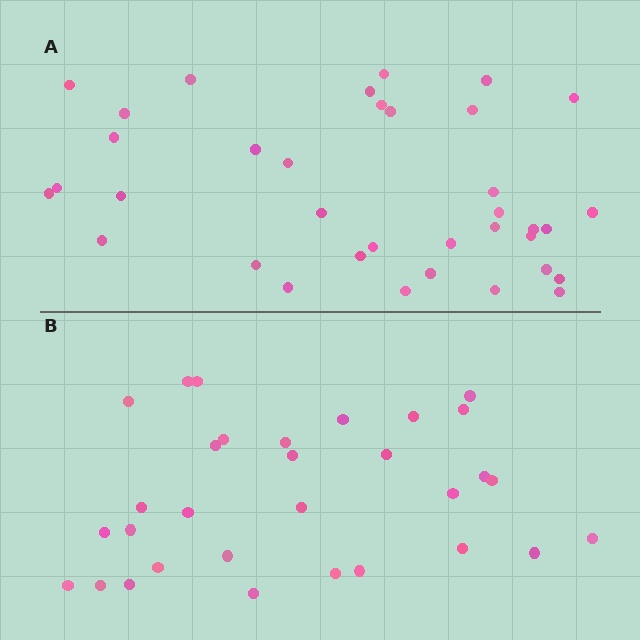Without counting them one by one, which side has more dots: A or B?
Region A (the top region) has more dots.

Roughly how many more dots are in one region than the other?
Region A has about 5 more dots than region B.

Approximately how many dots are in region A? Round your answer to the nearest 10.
About 40 dots. (The exact count is 36, which rounds to 40.)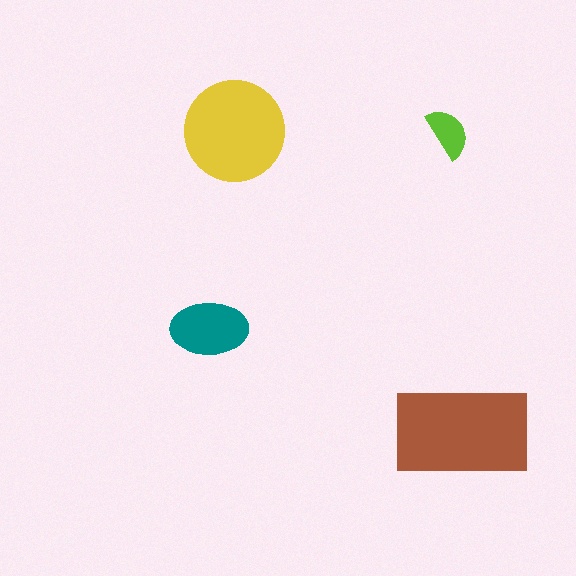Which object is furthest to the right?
The brown rectangle is rightmost.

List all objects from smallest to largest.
The lime semicircle, the teal ellipse, the yellow circle, the brown rectangle.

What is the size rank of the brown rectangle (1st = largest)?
1st.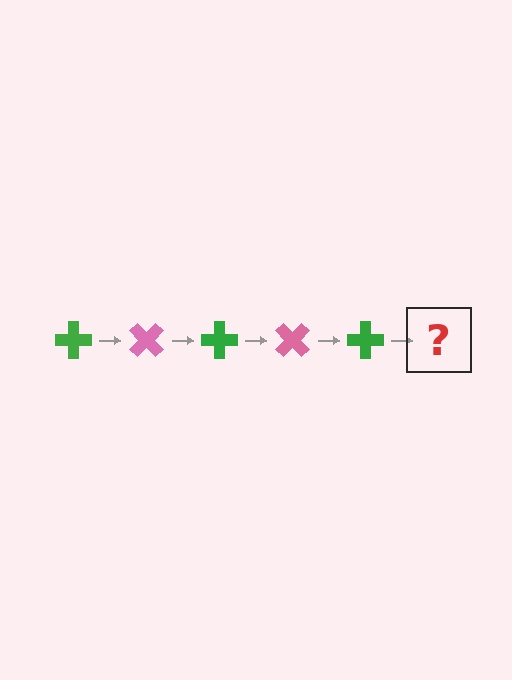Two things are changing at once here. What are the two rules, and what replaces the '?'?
The two rules are that it rotates 45 degrees each step and the color cycles through green and pink. The '?' should be a pink cross, rotated 225 degrees from the start.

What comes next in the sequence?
The next element should be a pink cross, rotated 225 degrees from the start.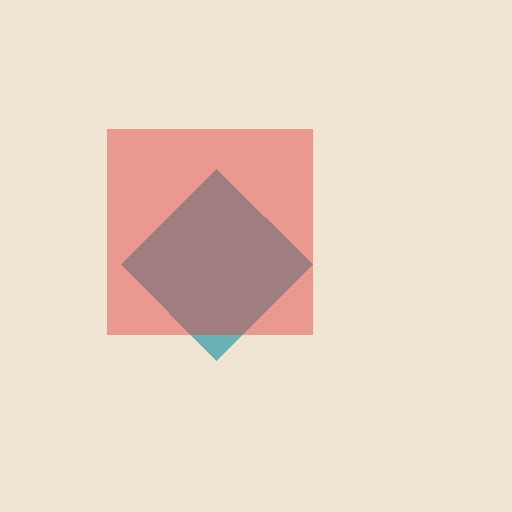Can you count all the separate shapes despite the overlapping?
Yes, there are 2 separate shapes.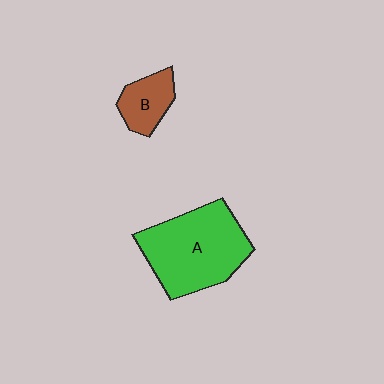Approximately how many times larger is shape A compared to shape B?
Approximately 2.8 times.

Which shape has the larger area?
Shape A (green).